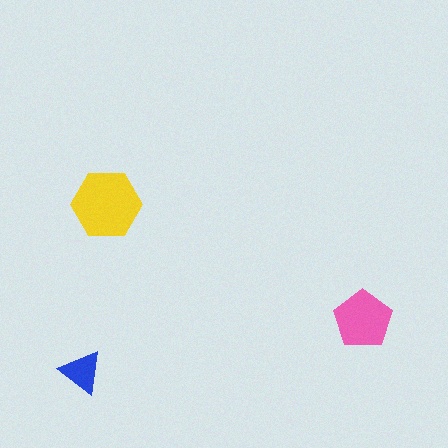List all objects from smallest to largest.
The blue triangle, the pink pentagon, the yellow hexagon.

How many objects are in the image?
There are 3 objects in the image.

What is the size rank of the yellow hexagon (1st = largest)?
1st.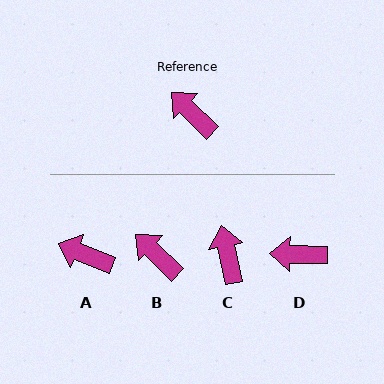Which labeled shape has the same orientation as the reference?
B.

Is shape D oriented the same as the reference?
No, it is off by about 43 degrees.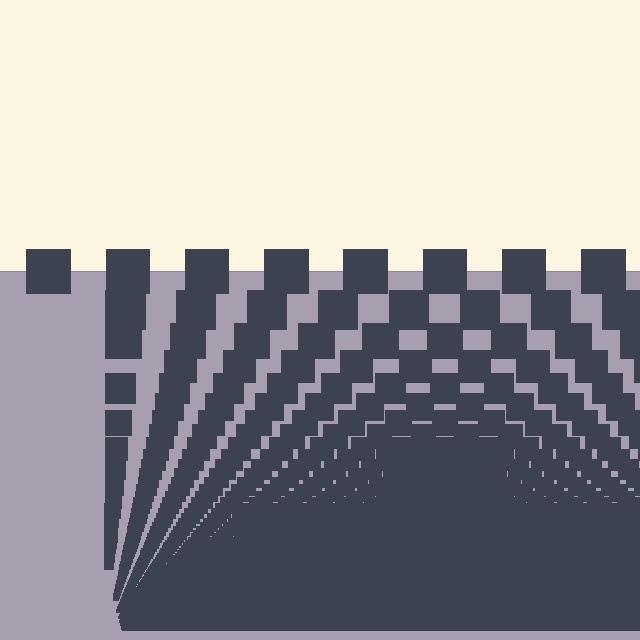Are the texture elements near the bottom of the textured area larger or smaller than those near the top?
Smaller. The gradient is inverted — elements near the bottom are smaller and denser.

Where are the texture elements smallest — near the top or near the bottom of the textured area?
Near the bottom.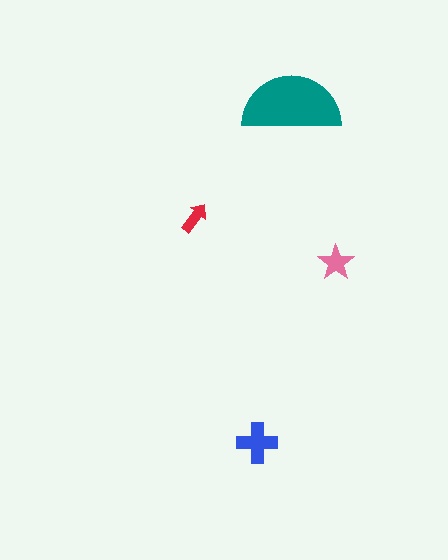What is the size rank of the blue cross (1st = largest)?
2nd.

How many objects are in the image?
There are 4 objects in the image.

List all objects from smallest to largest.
The red arrow, the pink star, the blue cross, the teal semicircle.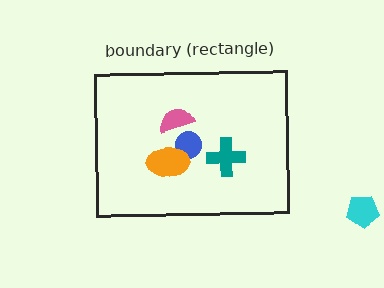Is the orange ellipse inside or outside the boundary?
Inside.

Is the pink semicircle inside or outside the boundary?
Inside.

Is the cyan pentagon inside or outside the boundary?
Outside.